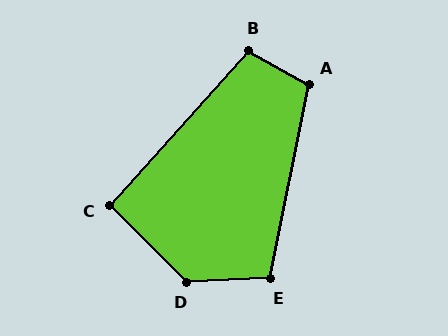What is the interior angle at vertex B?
Approximately 103 degrees (obtuse).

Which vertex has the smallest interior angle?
C, at approximately 93 degrees.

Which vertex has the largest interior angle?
D, at approximately 133 degrees.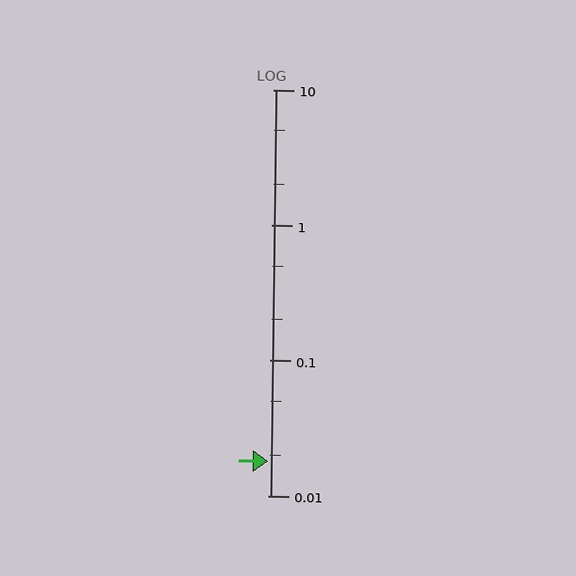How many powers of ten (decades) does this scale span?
The scale spans 3 decades, from 0.01 to 10.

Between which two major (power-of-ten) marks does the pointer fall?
The pointer is between 0.01 and 0.1.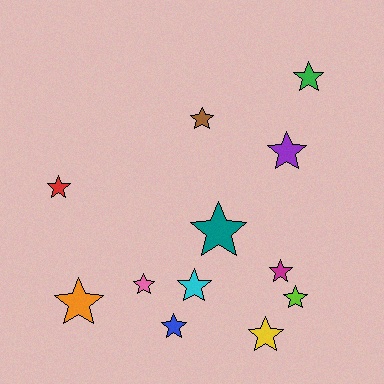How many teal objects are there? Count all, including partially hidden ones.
There is 1 teal object.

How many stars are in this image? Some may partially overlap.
There are 12 stars.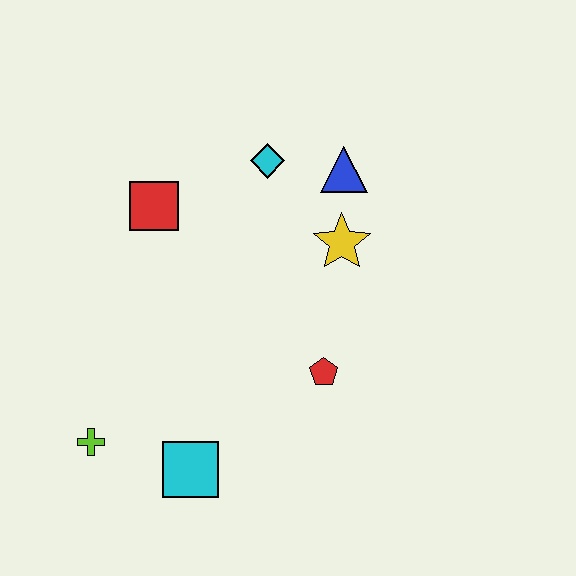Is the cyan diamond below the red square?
No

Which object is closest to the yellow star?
The blue triangle is closest to the yellow star.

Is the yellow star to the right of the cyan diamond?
Yes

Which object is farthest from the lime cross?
The blue triangle is farthest from the lime cross.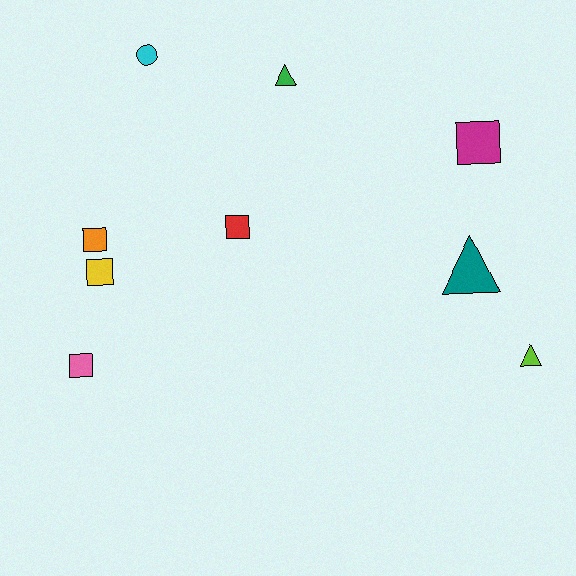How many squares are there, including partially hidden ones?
There are 5 squares.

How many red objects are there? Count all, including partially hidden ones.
There is 1 red object.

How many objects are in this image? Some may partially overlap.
There are 9 objects.